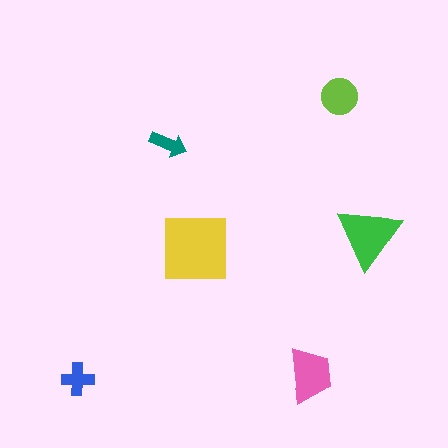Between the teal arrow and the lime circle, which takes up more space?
The lime circle.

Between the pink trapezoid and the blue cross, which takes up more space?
The pink trapezoid.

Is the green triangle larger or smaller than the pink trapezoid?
Larger.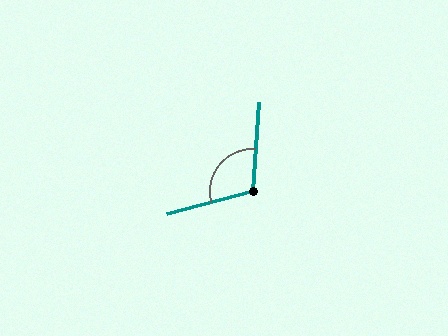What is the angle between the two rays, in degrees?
Approximately 109 degrees.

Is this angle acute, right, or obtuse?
It is obtuse.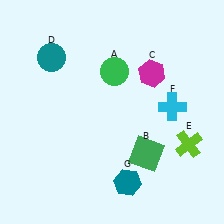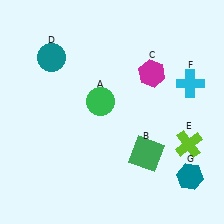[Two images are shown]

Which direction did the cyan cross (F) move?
The cyan cross (F) moved up.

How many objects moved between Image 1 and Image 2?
3 objects moved between the two images.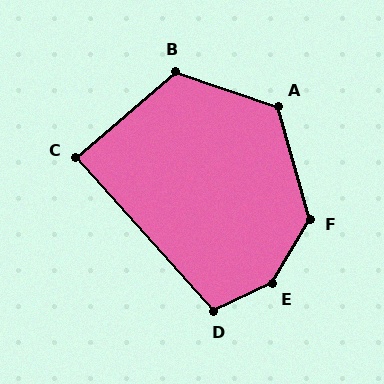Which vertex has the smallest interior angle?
C, at approximately 89 degrees.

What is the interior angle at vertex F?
Approximately 133 degrees (obtuse).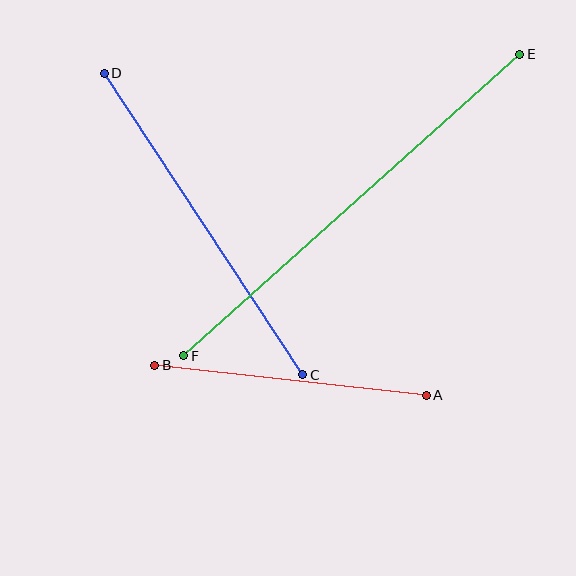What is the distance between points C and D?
The distance is approximately 361 pixels.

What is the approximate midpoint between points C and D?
The midpoint is at approximately (204, 224) pixels.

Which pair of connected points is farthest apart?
Points E and F are farthest apart.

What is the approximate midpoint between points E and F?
The midpoint is at approximately (352, 205) pixels.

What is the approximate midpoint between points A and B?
The midpoint is at approximately (291, 380) pixels.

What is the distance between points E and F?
The distance is approximately 451 pixels.